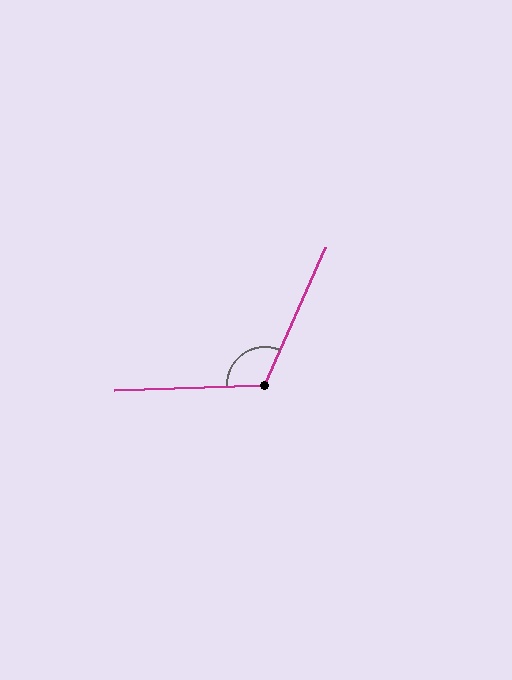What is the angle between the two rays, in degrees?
Approximately 116 degrees.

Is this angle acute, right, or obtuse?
It is obtuse.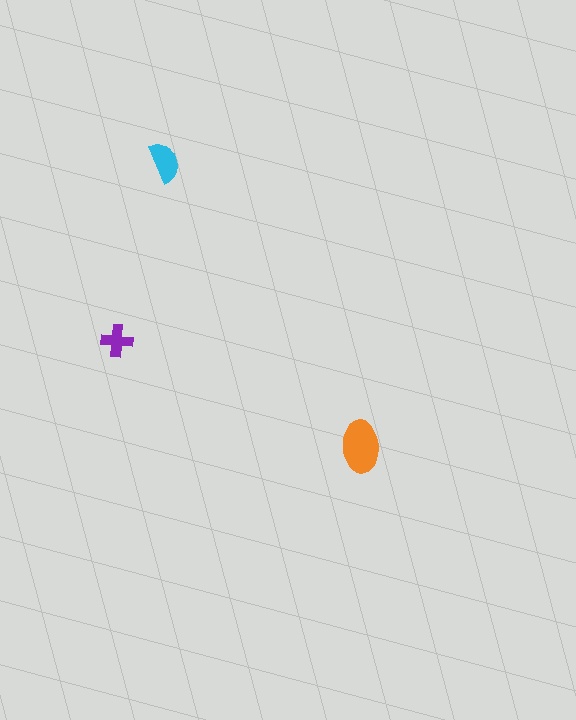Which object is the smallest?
The purple cross.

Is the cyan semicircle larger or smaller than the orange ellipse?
Smaller.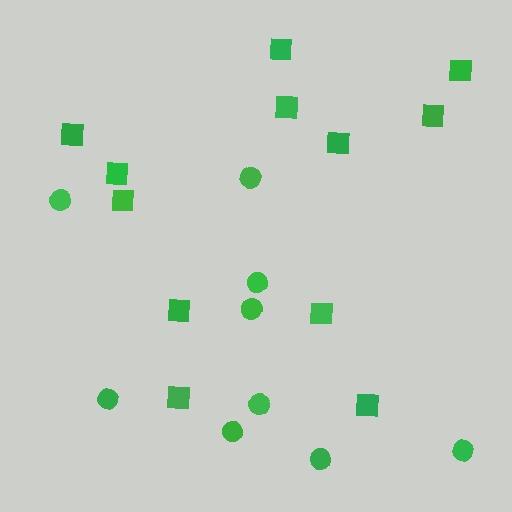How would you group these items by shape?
There are 2 groups: one group of squares (12) and one group of circles (9).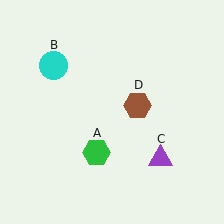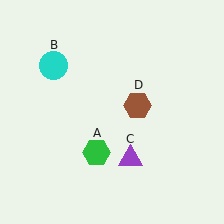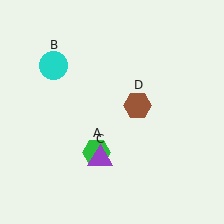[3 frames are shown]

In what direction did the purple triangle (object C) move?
The purple triangle (object C) moved left.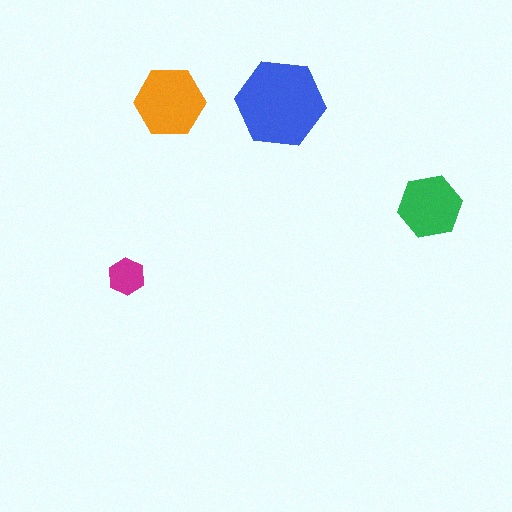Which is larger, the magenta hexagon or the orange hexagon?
The orange one.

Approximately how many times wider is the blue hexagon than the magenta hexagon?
About 2.5 times wider.